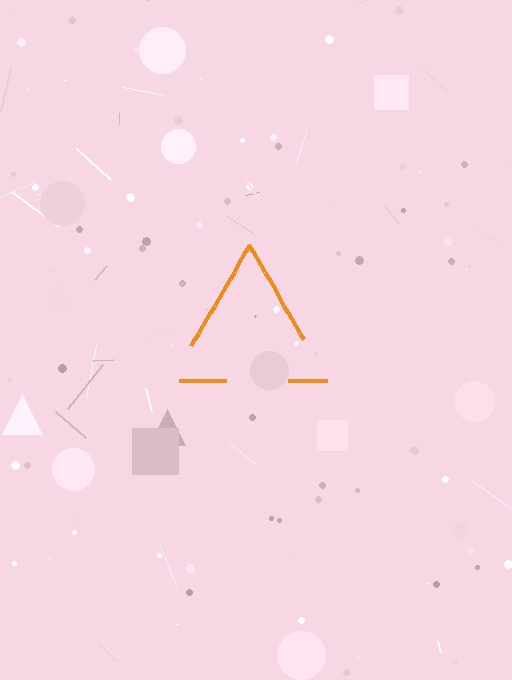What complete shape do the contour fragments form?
The contour fragments form a triangle.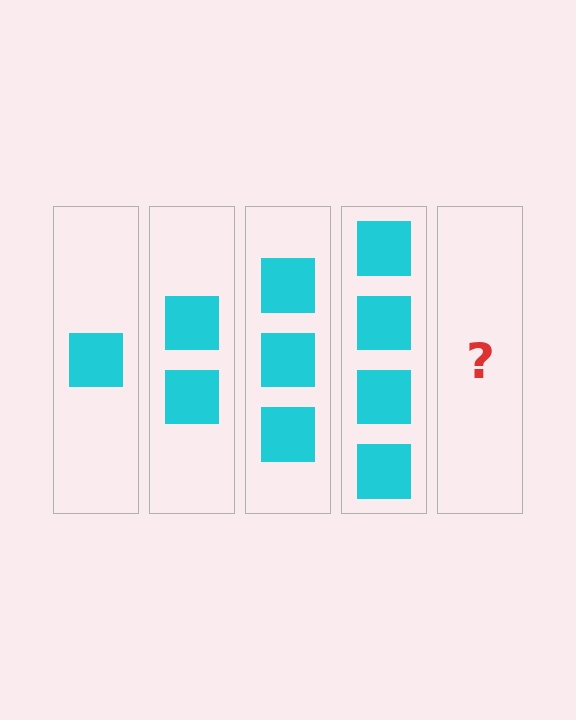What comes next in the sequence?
The next element should be 5 squares.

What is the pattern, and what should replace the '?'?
The pattern is that each step adds one more square. The '?' should be 5 squares.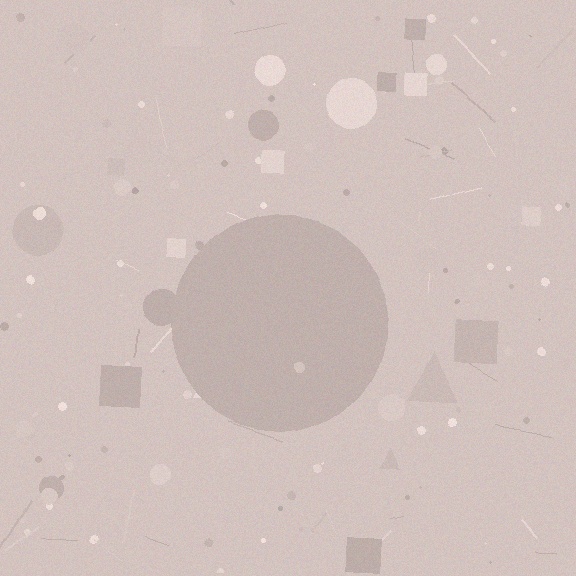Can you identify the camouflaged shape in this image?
The camouflaged shape is a circle.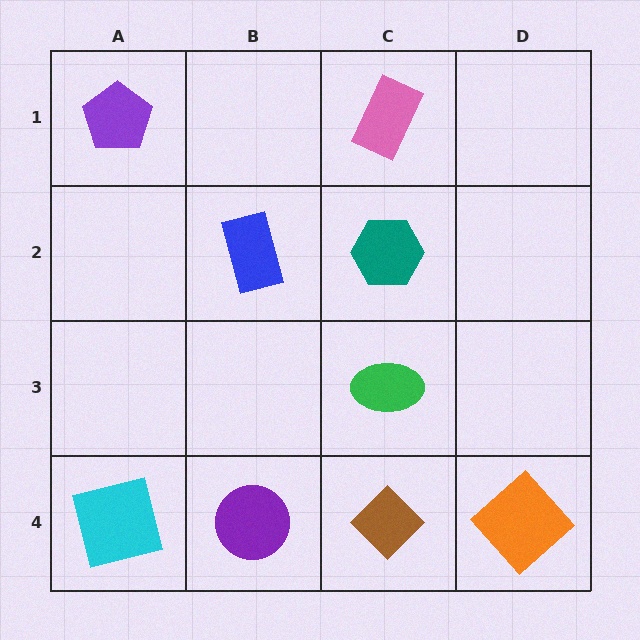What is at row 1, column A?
A purple pentagon.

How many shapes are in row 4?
4 shapes.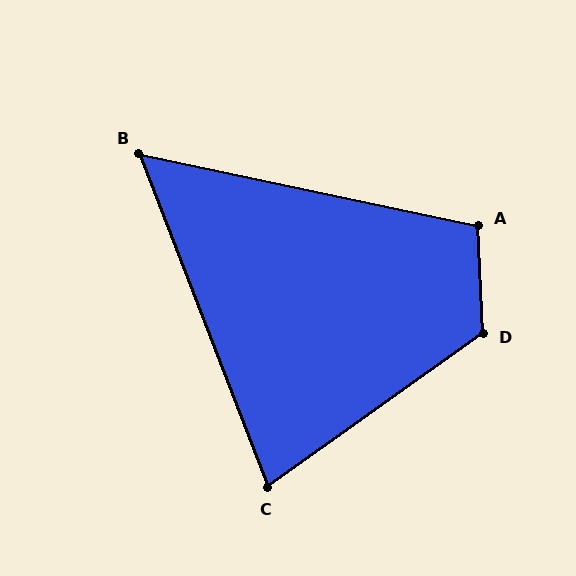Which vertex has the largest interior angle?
D, at approximately 123 degrees.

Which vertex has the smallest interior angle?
B, at approximately 57 degrees.